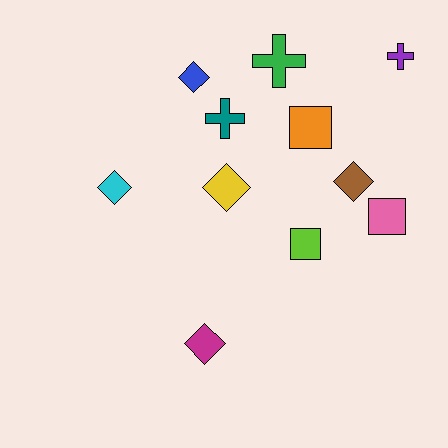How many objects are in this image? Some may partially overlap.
There are 11 objects.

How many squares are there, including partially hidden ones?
There are 3 squares.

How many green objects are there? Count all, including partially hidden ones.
There is 1 green object.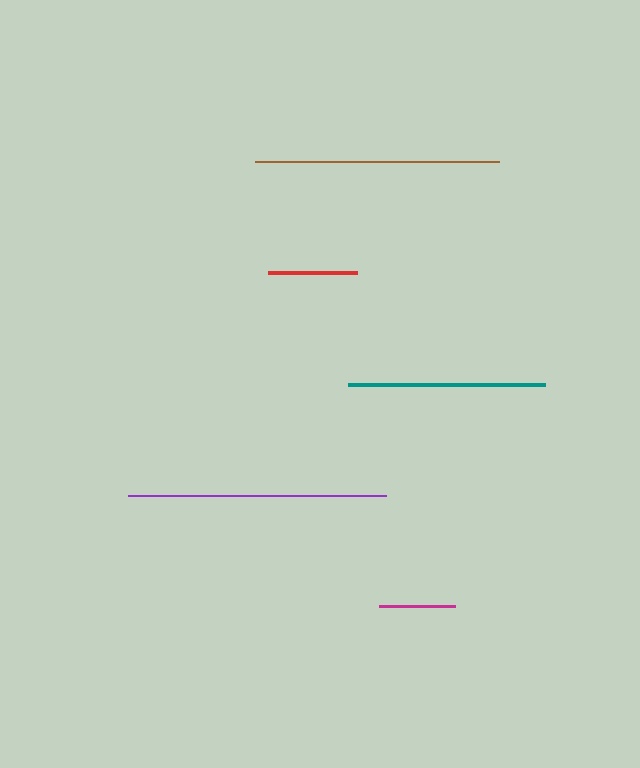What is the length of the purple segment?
The purple segment is approximately 258 pixels long.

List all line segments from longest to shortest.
From longest to shortest: purple, brown, teal, red, magenta.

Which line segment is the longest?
The purple line is the longest at approximately 258 pixels.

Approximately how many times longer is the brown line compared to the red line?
The brown line is approximately 2.7 times the length of the red line.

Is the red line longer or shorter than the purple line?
The purple line is longer than the red line.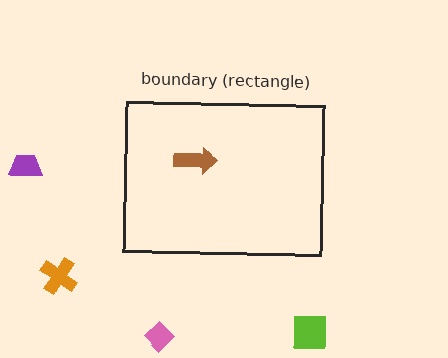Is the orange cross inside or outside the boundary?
Outside.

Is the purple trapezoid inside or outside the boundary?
Outside.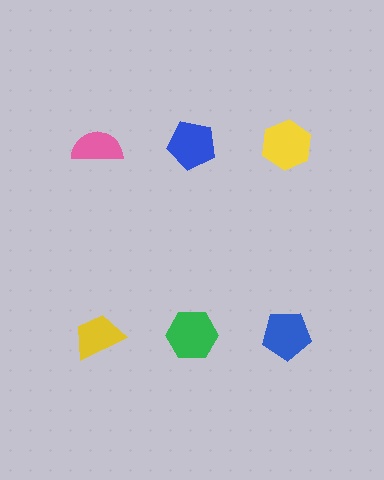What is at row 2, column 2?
A green hexagon.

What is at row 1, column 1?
A pink semicircle.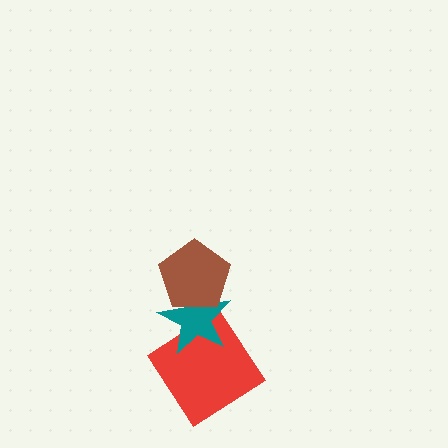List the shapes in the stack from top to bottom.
From top to bottom: the brown pentagon, the teal star, the red diamond.